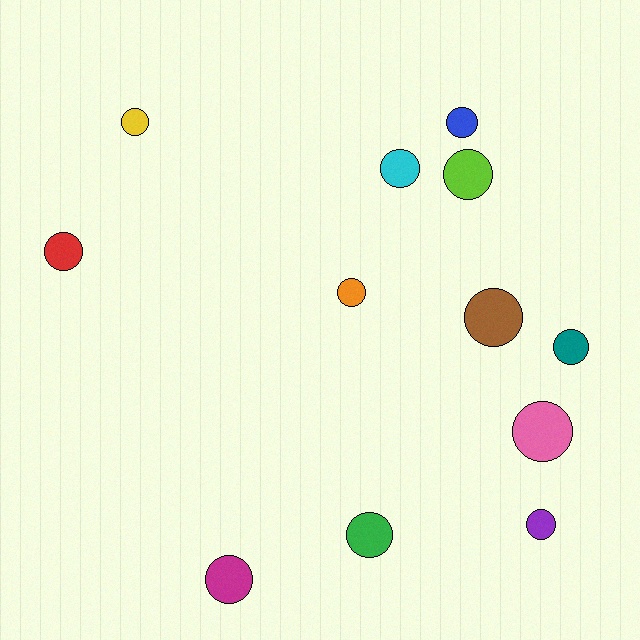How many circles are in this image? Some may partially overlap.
There are 12 circles.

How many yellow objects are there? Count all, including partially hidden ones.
There is 1 yellow object.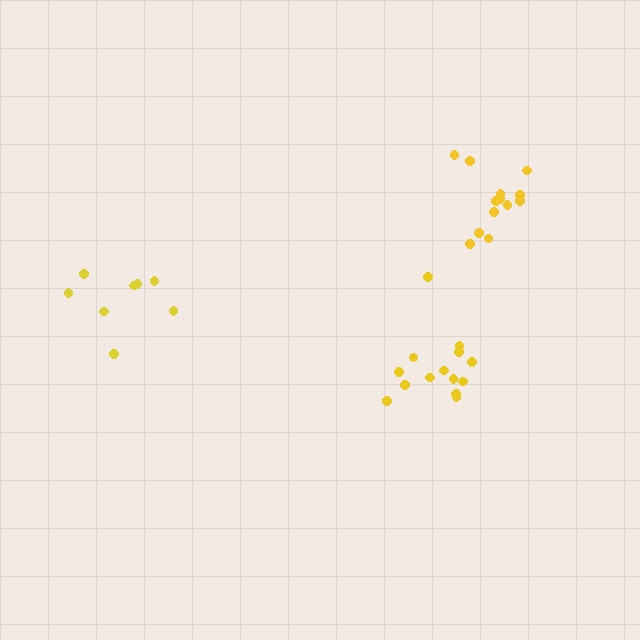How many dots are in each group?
Group 1: 14 dots, Group 2: 8 dots, Group 3: 14 dots (36 total).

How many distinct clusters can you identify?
There are 3 distinct clusters.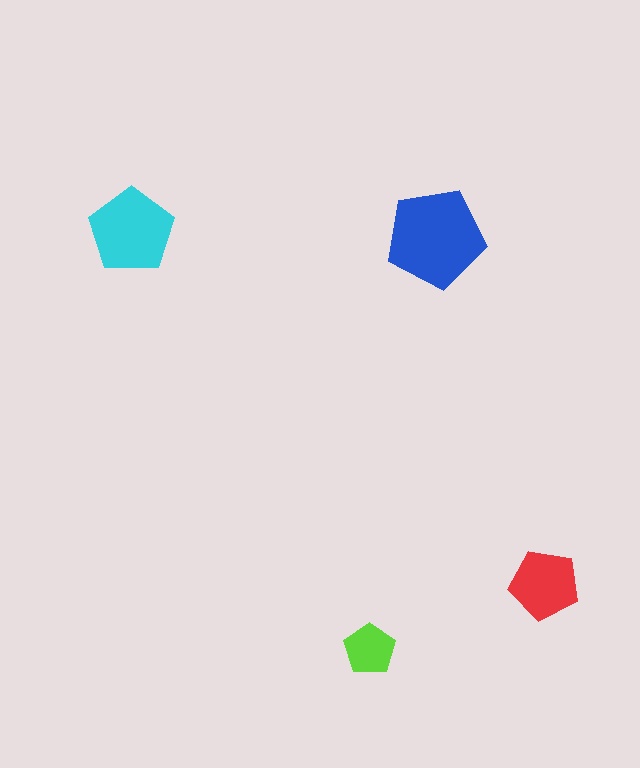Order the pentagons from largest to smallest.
the blue one, the cyan one, the red one, the lime one.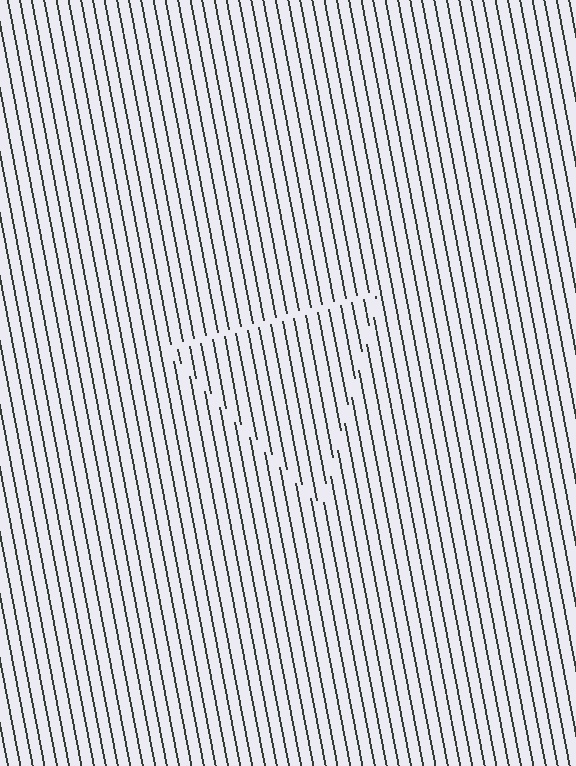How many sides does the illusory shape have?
3 sides — the line-ends trace a triangle.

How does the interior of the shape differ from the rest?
The interior of the shape contains the same grating, shifted by half a period — the contour is defined by the phase discontinuity where line-ends from the inner and outer gratings abut.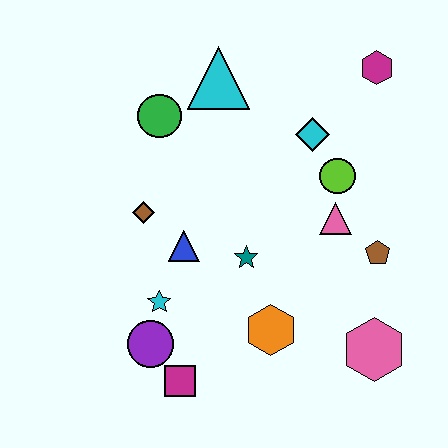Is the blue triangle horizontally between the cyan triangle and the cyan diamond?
No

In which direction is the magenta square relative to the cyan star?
The magenta square is below the cyan star.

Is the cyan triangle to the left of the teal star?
Yes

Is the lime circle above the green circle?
No